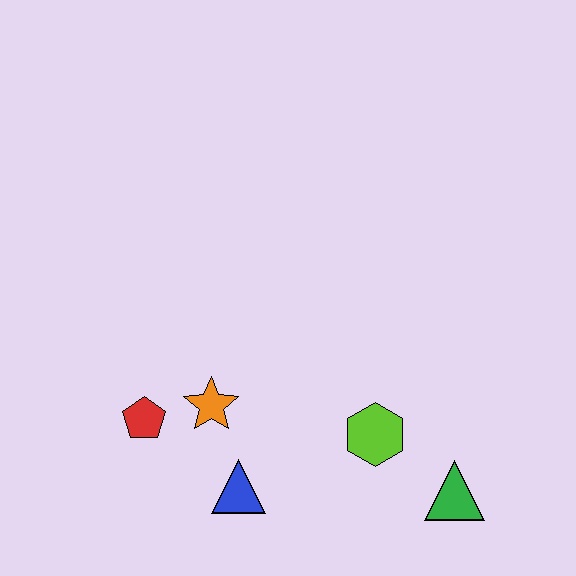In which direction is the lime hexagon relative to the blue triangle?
The lime hexagon is to the right of the blue triangle.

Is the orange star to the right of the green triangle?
No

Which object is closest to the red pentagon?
The orange star is closest to the red pentagon.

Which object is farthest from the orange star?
The green triangle is farthest from the orange star.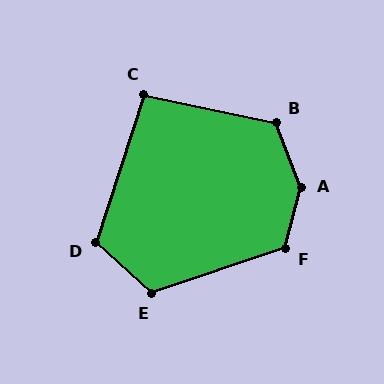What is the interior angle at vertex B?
Approximately 123 degrees (obtuse).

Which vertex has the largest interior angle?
A, at approximately 145 degrees.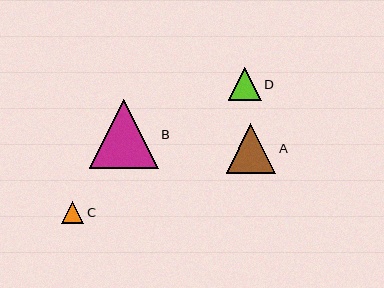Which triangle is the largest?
Triangle B is the largest with a size of approximately 69 pixels.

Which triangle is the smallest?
Triangle C is the smallest with a size of approximately 22 pixels.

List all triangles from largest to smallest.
From largest to smallest: B, A, D, C.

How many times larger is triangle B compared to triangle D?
Triangle B is approximately 2.1 times the size of triangle D.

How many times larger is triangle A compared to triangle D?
Triangle A is approximately 1.5 times the size of triangle D.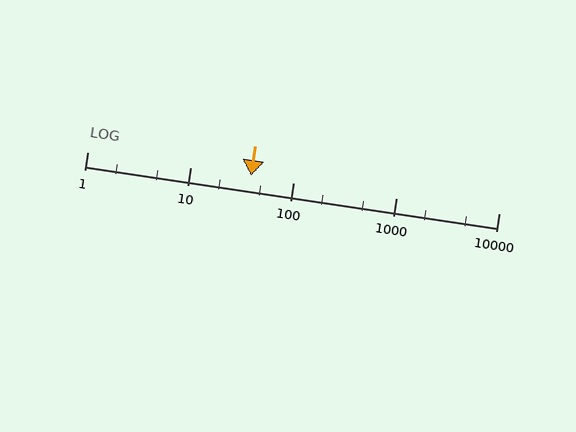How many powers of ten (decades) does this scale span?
The scale spans 4 decades, from 1 to 10000.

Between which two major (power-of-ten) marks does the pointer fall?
The pointer is between 10 and 100.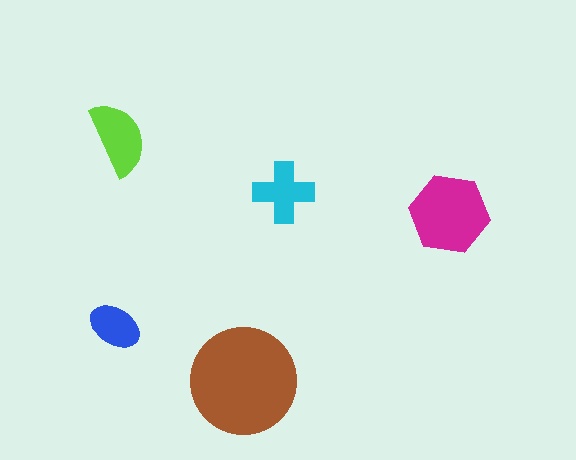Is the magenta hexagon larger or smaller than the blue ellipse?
Larger.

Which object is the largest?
The brown circle.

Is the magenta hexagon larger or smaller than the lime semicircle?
Larger.